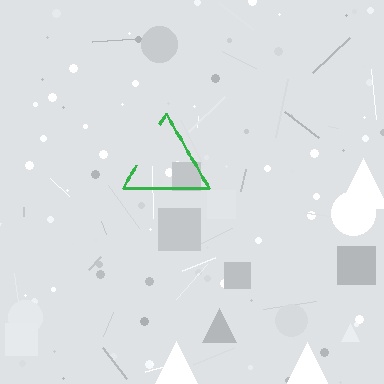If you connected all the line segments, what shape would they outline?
They would outline a triangle.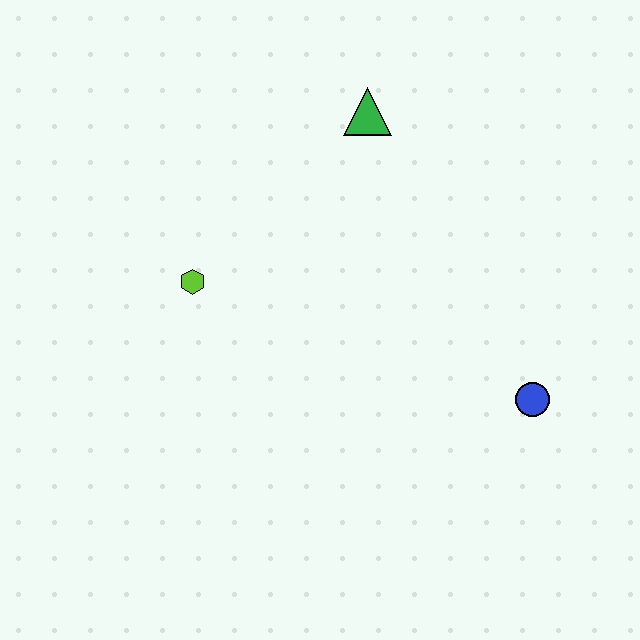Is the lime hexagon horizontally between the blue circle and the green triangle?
No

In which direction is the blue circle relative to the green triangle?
The blue circle is below the green triangle.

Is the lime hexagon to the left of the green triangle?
Yes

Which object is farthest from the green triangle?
The blue circle is farthest from the green triangle.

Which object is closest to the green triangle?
The lime hexagon is closest to the green triangle.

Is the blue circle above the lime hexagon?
No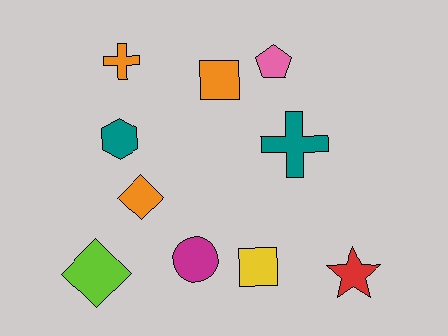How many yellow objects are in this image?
There is 1 yellow object.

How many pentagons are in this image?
There is 1 pentagon.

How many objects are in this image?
There are 10 objects.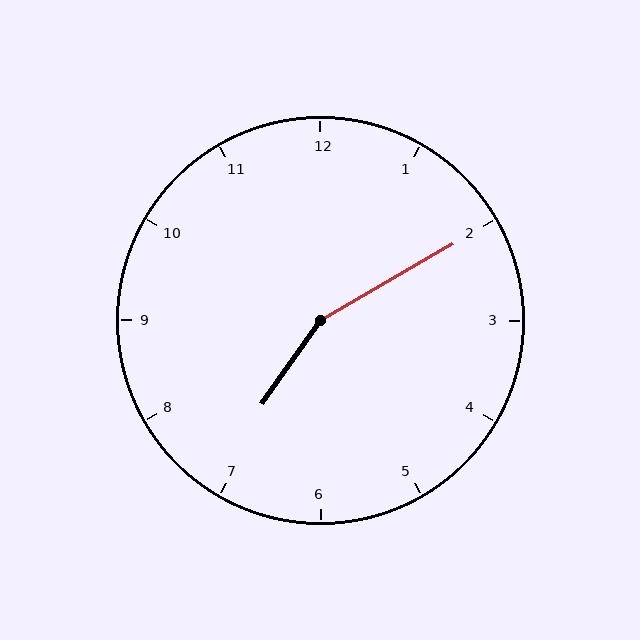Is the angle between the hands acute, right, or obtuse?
It is obtuse.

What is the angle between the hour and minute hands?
Approximately 155 degrees.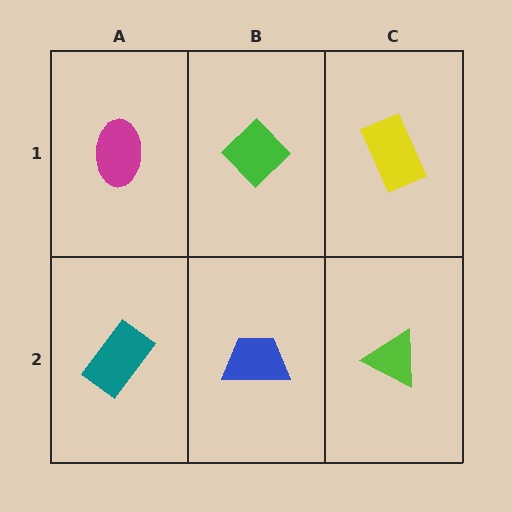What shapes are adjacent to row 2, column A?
A magenta ellipse (row 1, column A), a blue trapezoid (row 2, column B).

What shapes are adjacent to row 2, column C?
A yellow rectangle (row 1, column C), a blue trapezoid (row 2, column B).